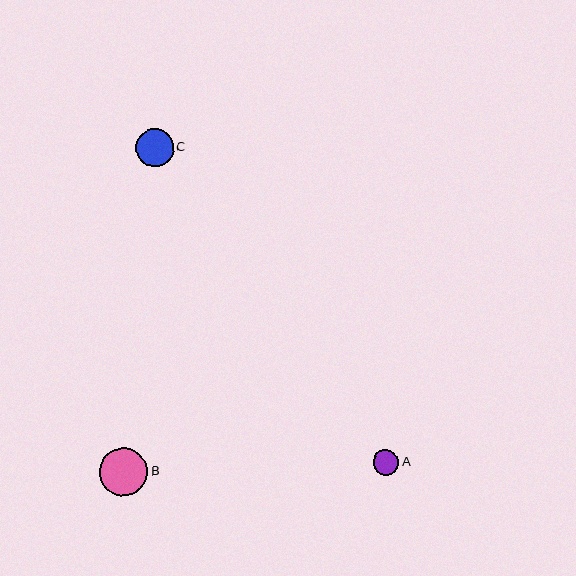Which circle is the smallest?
Circle A is the smallest with a size of approximately 25 pixels.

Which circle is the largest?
Circle B is the largest with a size of approximately 48 pixels.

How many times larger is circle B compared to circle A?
Circle B is approximately 1.9 times the size of circle A.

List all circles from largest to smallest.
From largest to smallest: B, C, A.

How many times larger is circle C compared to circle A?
Circle C is approximately 1.5 times the size of circle A.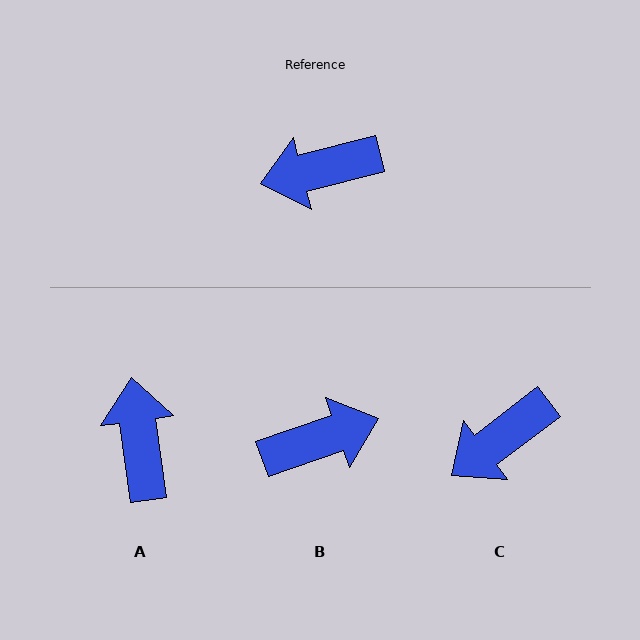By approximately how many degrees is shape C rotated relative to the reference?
Approximately 23 degrees counter-clockwise.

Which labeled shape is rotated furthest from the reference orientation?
B, about 175 degrees away.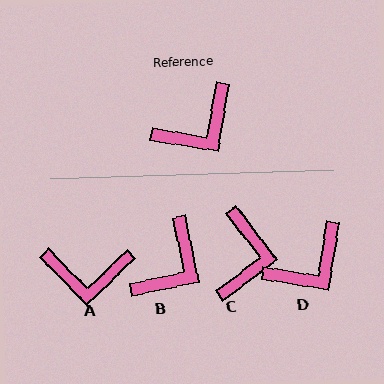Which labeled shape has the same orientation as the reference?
D.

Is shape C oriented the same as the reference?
No, it is off by about 47 degrees.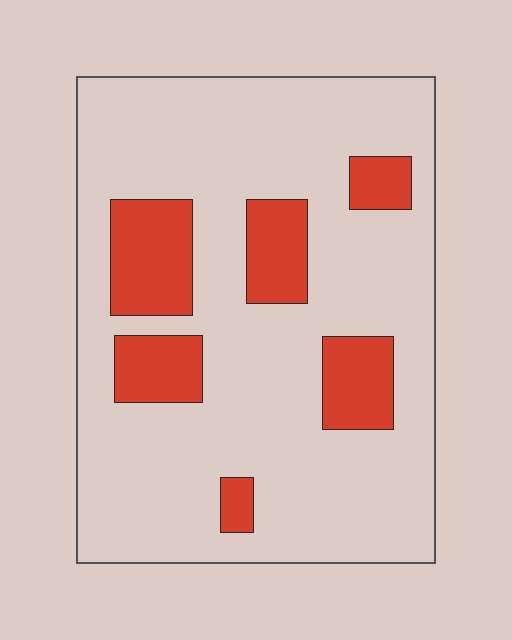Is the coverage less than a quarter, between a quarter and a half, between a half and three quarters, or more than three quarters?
Less than a quarter.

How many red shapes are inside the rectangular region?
6.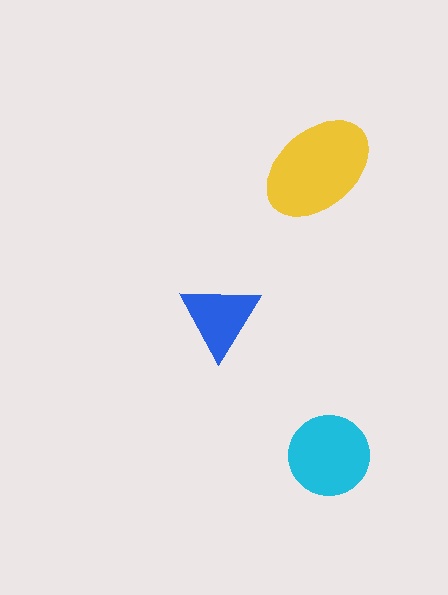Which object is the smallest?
The blue triangle.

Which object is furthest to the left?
The blue triangle is leftmost.